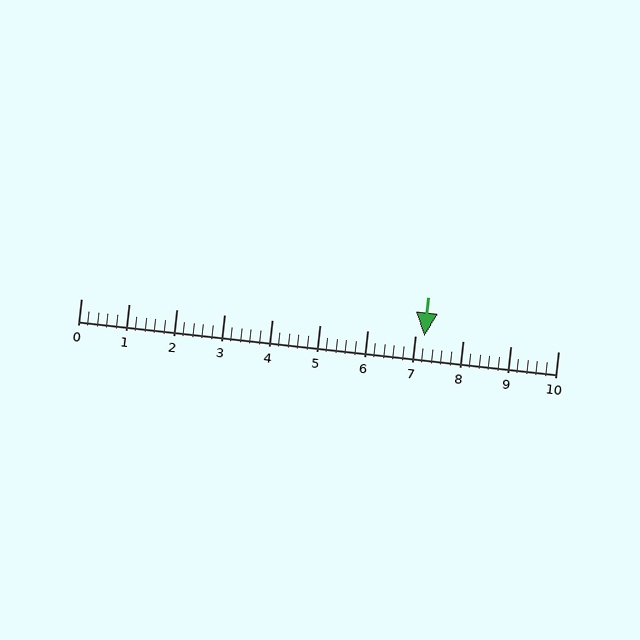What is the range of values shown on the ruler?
The ruler shows values from 0 to 10.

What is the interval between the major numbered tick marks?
The major tick marks are spaced 1 units apart.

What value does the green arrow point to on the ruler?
The green arrow points to approximately 7.2.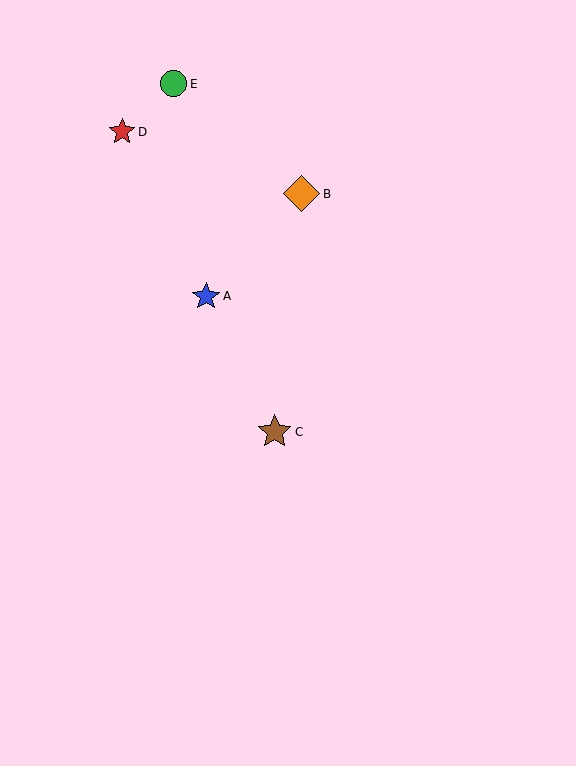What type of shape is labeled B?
Shape B is an orange diamond.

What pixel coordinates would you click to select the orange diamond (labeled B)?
Click at (301, 194) to select the orange diamond B.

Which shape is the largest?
The orange diamond (labeled B) is the largest.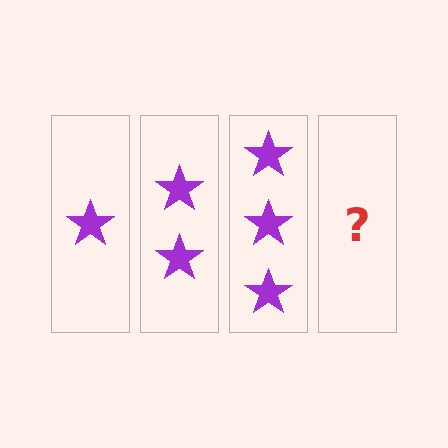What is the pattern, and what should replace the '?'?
The pattern is that each step adds one more star. The '?' should be 4 stars.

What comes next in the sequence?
The next element should be 4 stars.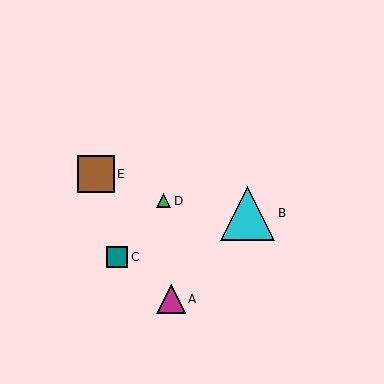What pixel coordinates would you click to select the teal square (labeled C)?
Click at (117, 257) to select the teal square C.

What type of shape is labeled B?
Shape B is a cyan triangle.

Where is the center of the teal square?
The center of the teal square is at (117, 257).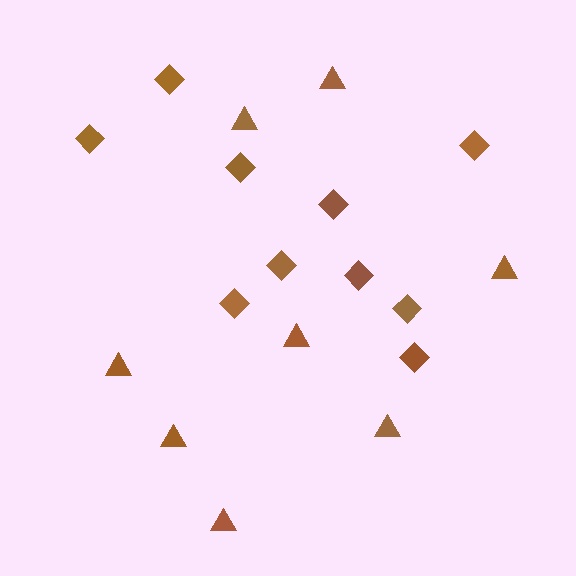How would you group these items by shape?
There are 2 groups: one group of diamonds (10) and one group of triangles (8).